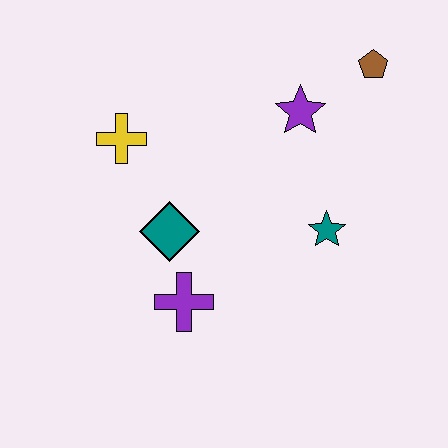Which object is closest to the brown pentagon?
The purple star is closest to the brown pentagon.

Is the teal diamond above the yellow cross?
No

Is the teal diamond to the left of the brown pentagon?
Yes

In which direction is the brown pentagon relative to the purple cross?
The brown pentagon is above the purple cross.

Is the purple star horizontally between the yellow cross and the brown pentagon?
Yes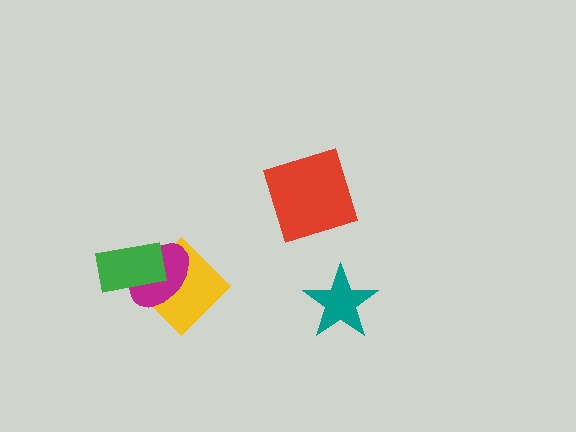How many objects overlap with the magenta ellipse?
2 objects overlap with the magenta ellipse.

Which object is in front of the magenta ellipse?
The green rectangle is in front of the magenta ellipse.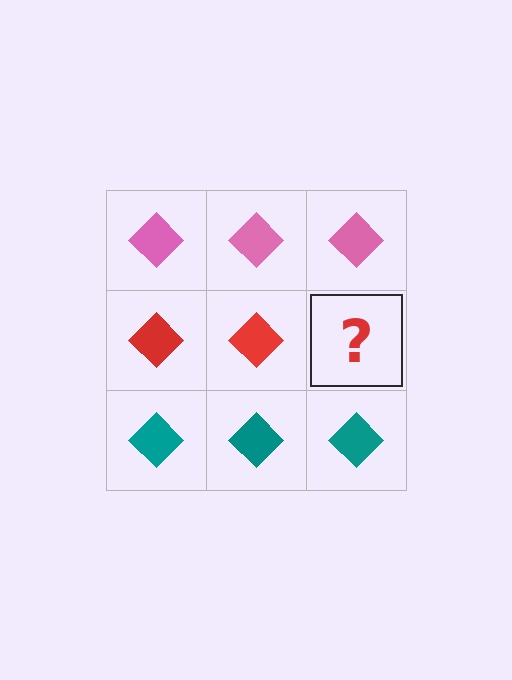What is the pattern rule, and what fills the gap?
The rule is that each row has a consistent color. The gap should be filled with a red diamond.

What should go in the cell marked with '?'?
The missing cell should contain a red diamond.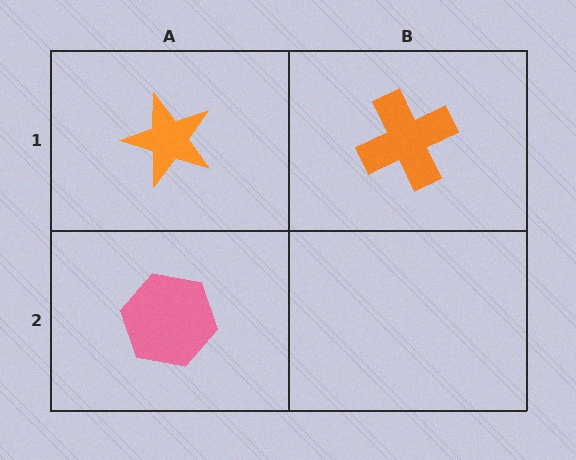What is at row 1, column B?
An orange cross.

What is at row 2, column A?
A pink hexagon.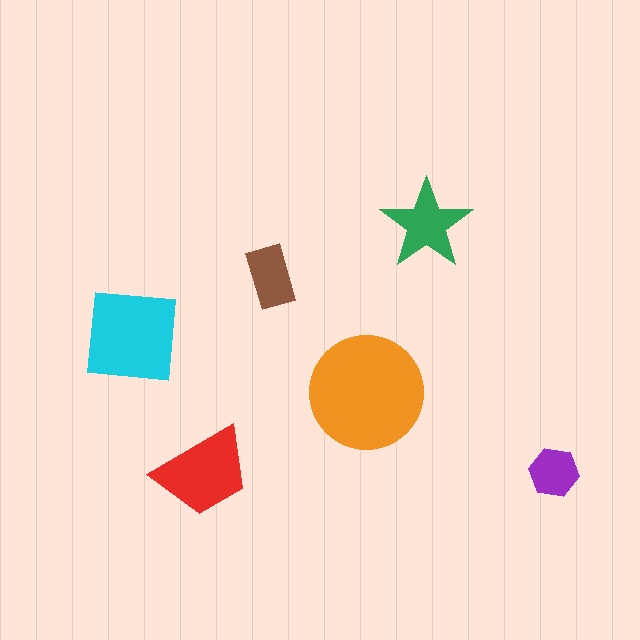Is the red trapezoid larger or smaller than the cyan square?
Smaller.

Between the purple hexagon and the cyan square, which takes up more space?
The cyan square.